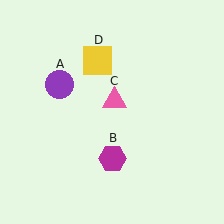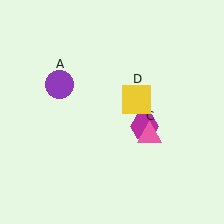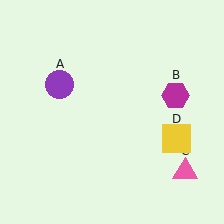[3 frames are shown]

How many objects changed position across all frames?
3 objects changed position: magenta hexagon (object B), pink triangle (object C), yellow square (object D).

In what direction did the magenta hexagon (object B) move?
The magenta hexagon (object B) moved up and to the right.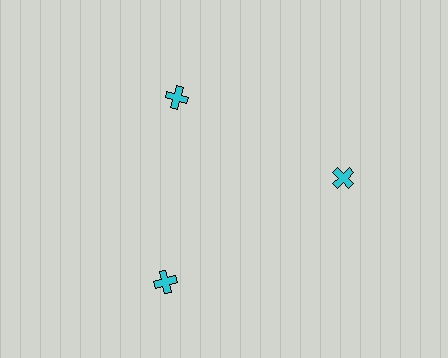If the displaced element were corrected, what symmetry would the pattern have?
It would have 3-fold rotational symmetry — the pattern would map onto itself every 120 degrees.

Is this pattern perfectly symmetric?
No. The 3 cyan crosses are arranged in a ring, but one element near the 11 o'clock position is pulled inward toward the center, breaking the 3-fold rotational symmetry.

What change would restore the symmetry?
The symmetry would be restored by moving it outward, back onto the ring so that all 3 crosses sit at equal angles and equal distance from the center.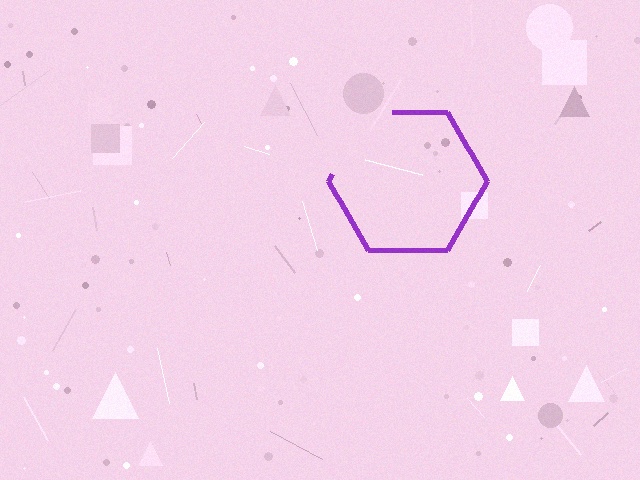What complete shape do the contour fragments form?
The contour fragments form a hexagon.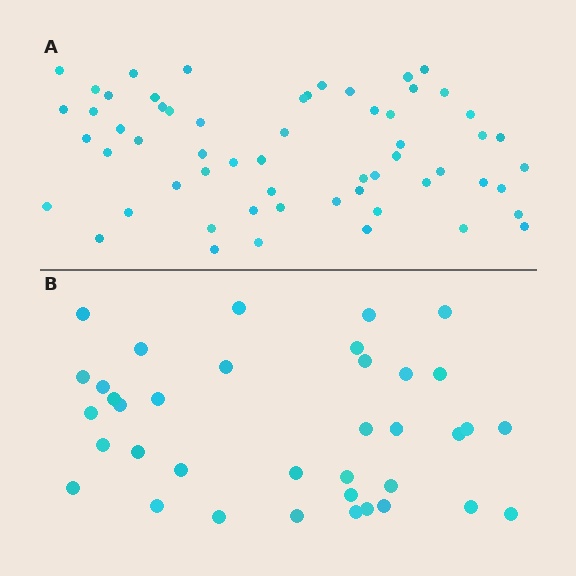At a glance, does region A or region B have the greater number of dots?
Region A (the top region) has more dots.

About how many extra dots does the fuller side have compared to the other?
Region A has approximately 20 more dots than region B.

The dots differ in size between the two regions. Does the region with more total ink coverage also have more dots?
No. Region B has more total ink coverage because its dots are larger, but region A actually contains more individual dots. Total area can be misleading — the number of items is what matters here.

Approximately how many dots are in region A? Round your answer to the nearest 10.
About 60 dots. (The exact count is 59, which rounds to 60.)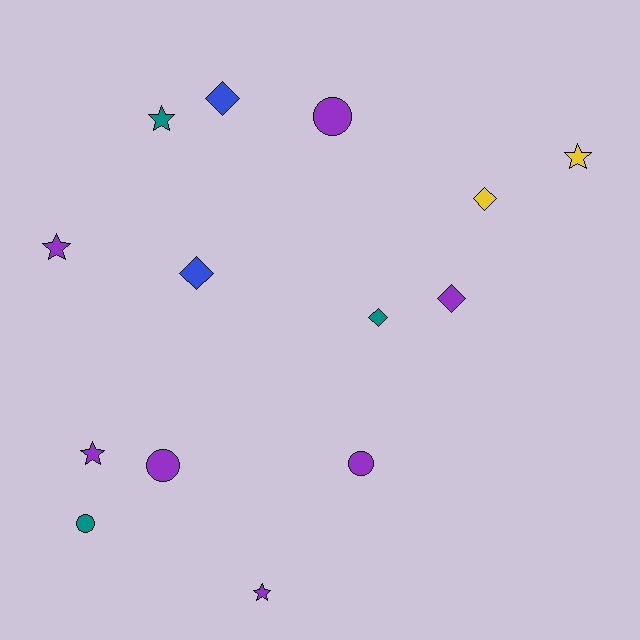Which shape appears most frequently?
Diamond, with 5 objects.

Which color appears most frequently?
Purple, with 7 objects.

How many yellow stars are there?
There is 1 yellow star.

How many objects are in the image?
There are 14 objects.